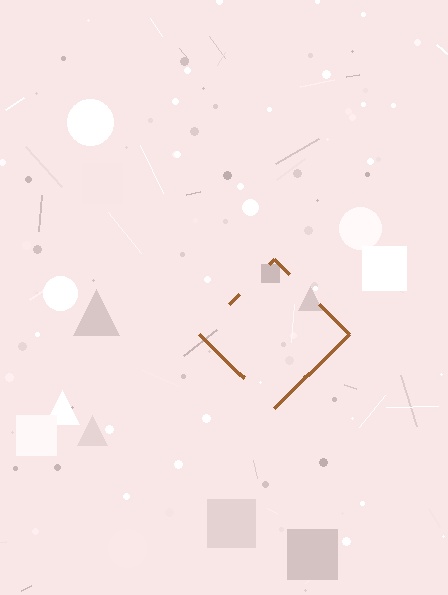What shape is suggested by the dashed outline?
The dashed outline suggests a diamond.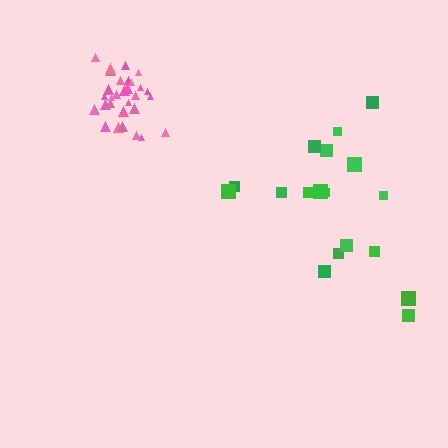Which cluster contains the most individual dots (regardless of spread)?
Pink (30).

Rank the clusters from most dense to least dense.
pink, green.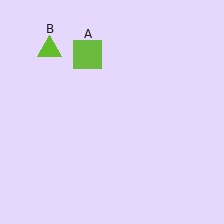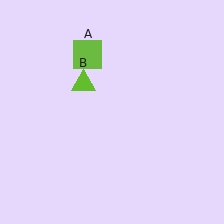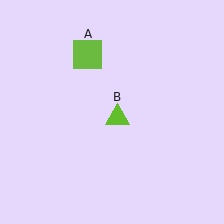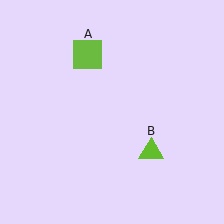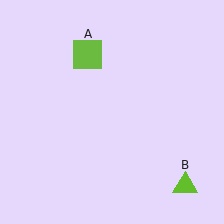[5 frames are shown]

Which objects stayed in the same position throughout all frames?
Lime square (object A) remained stationary.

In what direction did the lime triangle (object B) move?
The lime triangle (object B) moved down and to the right.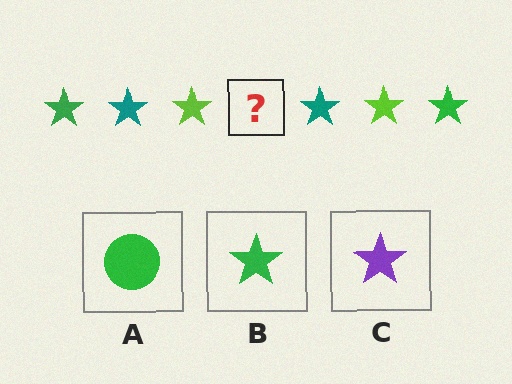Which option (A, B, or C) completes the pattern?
B.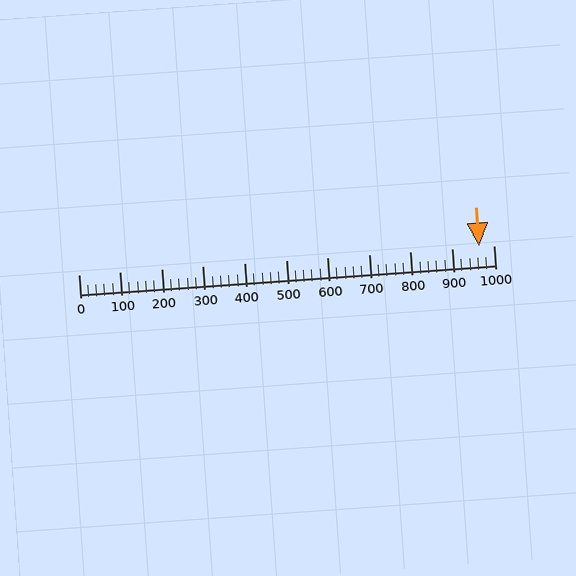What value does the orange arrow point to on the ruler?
The orange arrow points to approximately 964.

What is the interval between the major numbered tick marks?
The major tick marks are spaced 100 units apart.